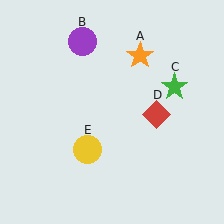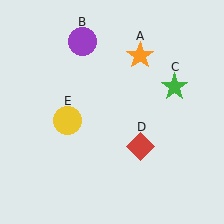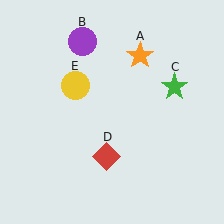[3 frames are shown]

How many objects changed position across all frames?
2 objects changed position: red diamond (object D), yellow circle (object E).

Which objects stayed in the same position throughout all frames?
Orange star (object A) and purple circle (object B) and green star (object C) remained stationary.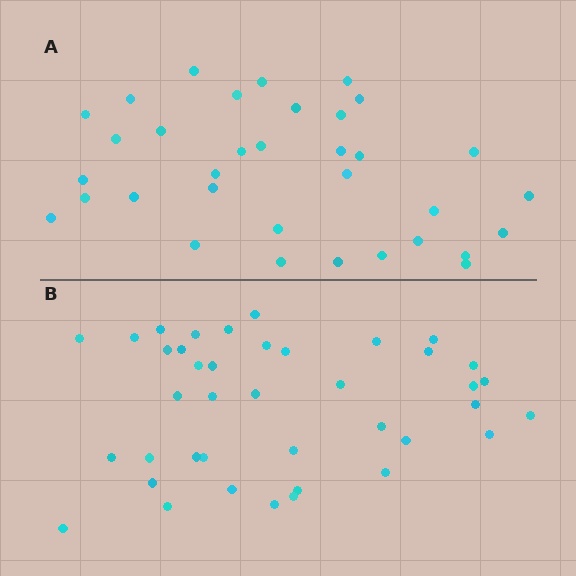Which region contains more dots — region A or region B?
Region B (the bottom region) has more dots.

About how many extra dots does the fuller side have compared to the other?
Region B has about 6 more dots than region A.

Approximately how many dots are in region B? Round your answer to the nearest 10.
About 40 dots.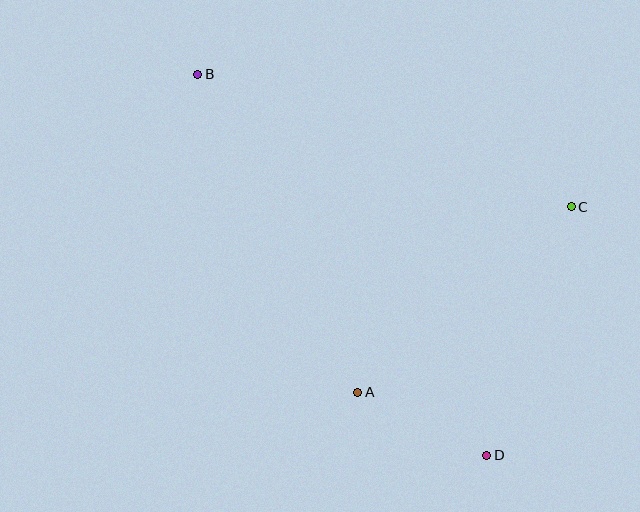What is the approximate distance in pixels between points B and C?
The distance between B and C is approximately 396 pixels.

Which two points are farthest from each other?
Points B and D are farthest from each other.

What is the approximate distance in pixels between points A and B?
The distance between A and B is approximately 356 pixels.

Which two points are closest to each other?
Points A and D are closest to each other.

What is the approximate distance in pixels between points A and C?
The distance between A and C is approximately 282 pixels.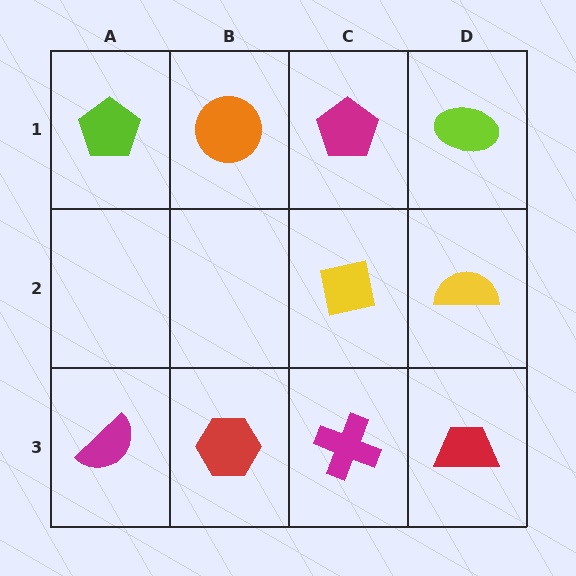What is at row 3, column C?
A magenta cross.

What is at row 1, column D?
A lime ellipse.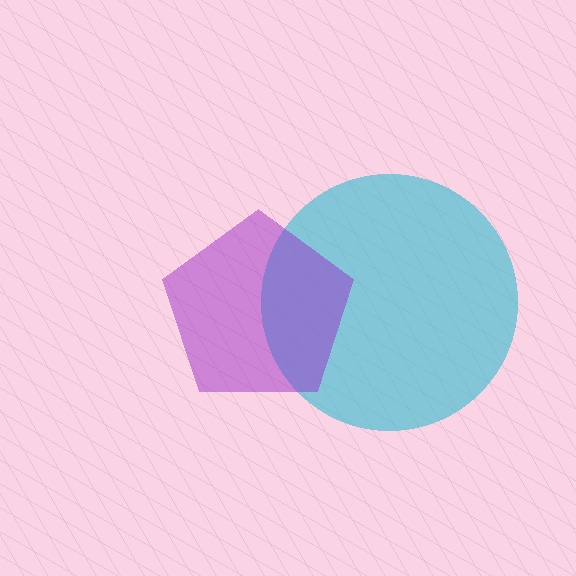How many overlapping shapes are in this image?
There are 2 overlapping shapes in the image.